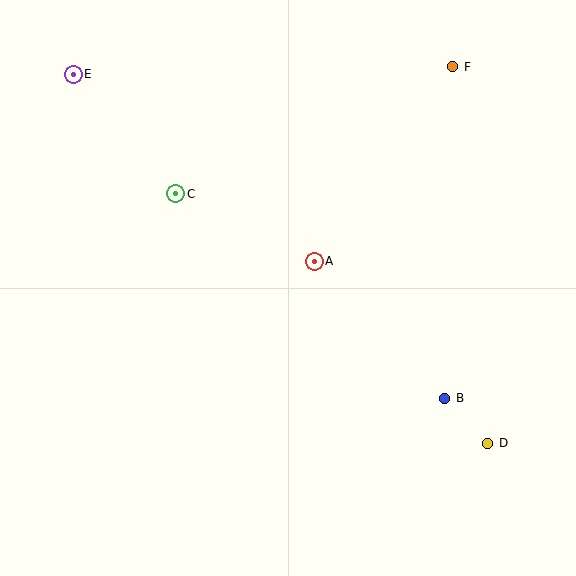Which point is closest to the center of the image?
Point A at (314, 261) is closest to the center.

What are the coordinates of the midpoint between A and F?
The midpoint between A and F is at (383, 164).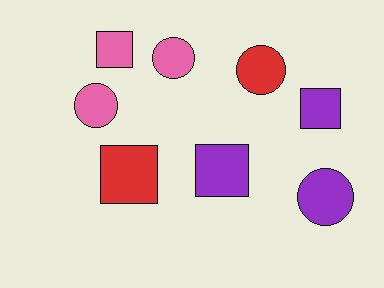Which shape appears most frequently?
Circle, with 4 objects.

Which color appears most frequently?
Purple, with 3 objects.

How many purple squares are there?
There are 2 purple squares.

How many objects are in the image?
There are 8 objects.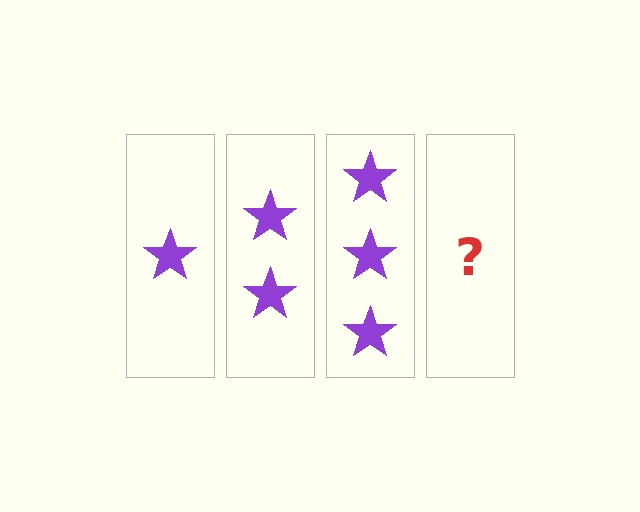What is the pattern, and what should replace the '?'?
The pattern is that each step adds one more star. The '?' should be 4 stars.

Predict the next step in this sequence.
The next step is 4 stars.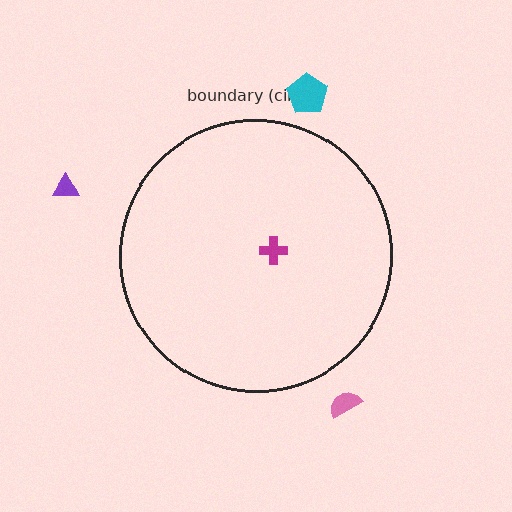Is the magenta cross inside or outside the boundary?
Inside.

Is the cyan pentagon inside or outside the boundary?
Outside.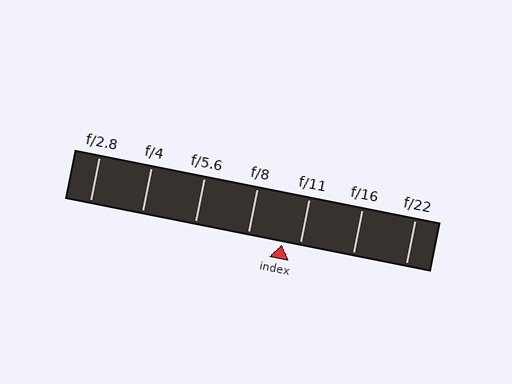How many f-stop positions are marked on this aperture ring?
There are 7 f-stop positions marked.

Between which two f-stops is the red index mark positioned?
The index mark is between f/8 and f/11.